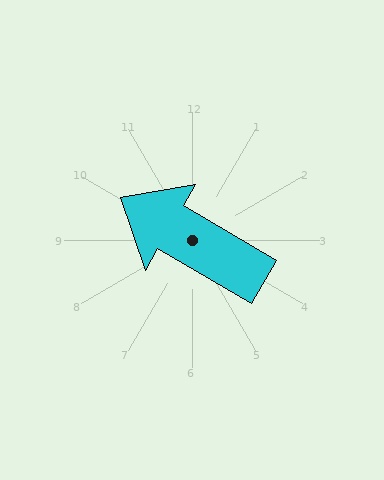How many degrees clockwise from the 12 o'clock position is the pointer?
Approximately 301 degrees.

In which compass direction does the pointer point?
Northwest.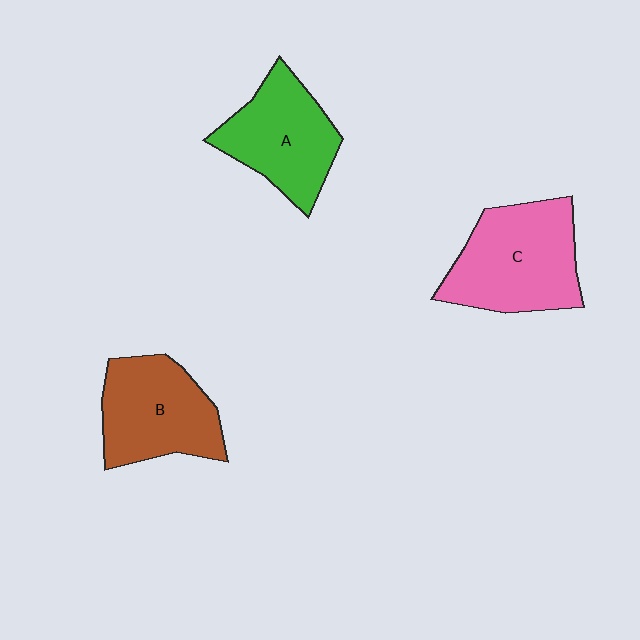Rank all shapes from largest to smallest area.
From largest to smallest: C (pink), B (brown), A (green).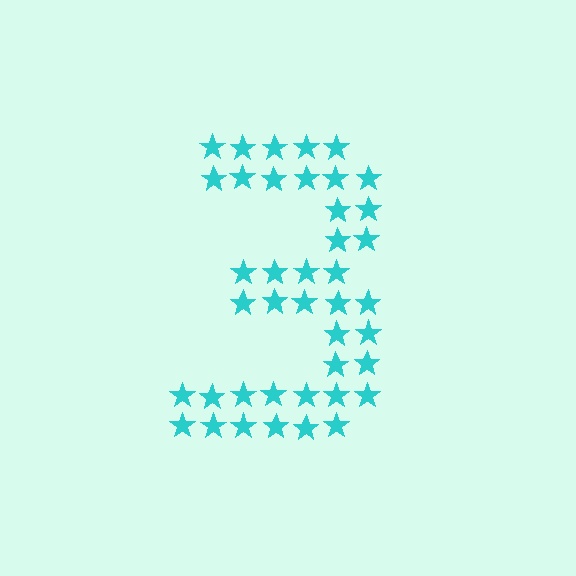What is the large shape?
The large shape is the digit 3.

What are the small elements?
The small elements are stars.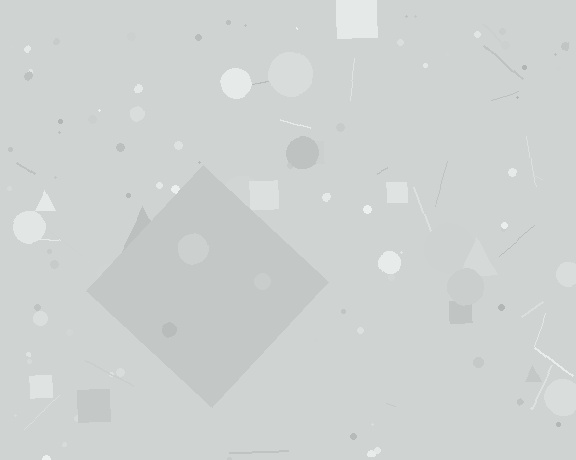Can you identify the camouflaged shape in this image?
The camouflaged shape is a diamond.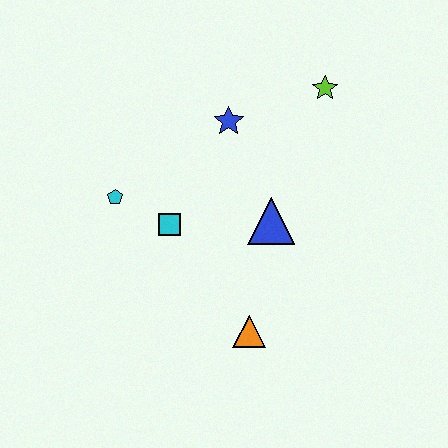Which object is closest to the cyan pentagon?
The cyan square is closest to the cyan pentagon.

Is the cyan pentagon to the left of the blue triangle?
Yes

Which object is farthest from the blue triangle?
The cyan pentagon is farthest from the blue triangle.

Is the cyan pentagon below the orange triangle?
No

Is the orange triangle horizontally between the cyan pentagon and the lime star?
Yes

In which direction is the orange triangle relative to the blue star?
The orange triangle is below the blue star.